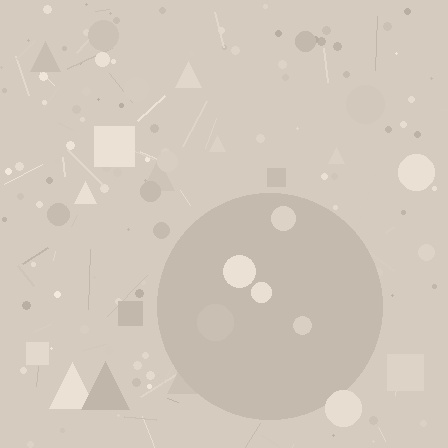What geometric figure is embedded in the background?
A circle is embedded in the background.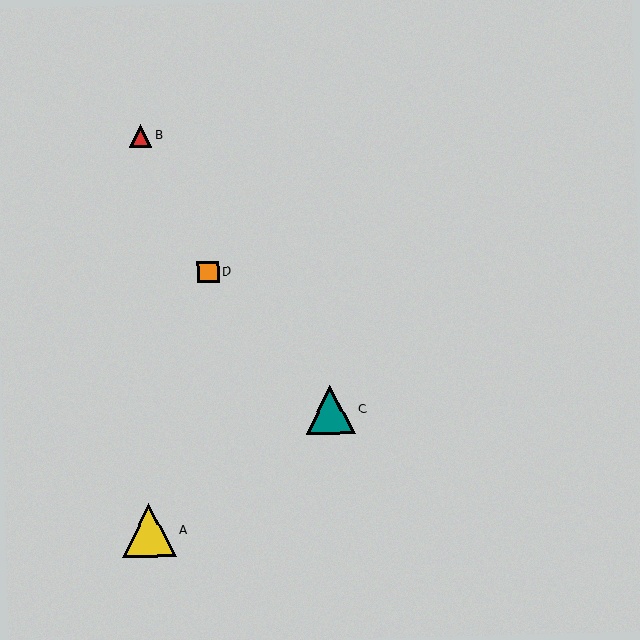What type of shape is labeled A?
Shape A is a yellow triangle.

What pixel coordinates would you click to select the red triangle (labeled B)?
Click at (140, 136) to select the red triangle B.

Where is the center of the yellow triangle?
The center of the yellow triangle is at (149, 530).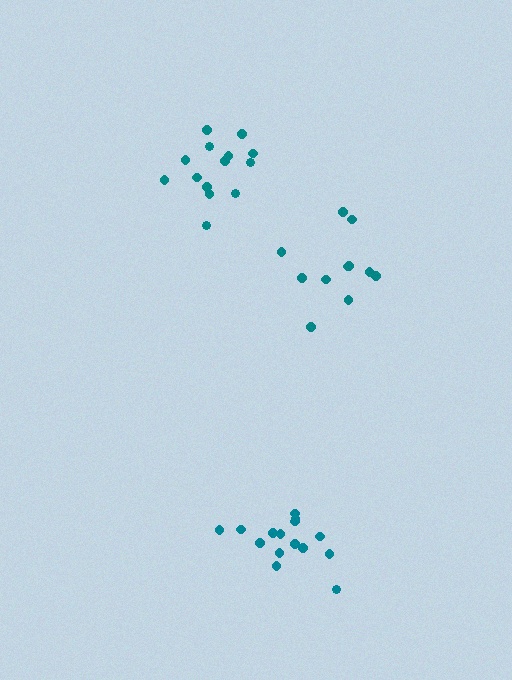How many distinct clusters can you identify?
There are 3 distinct clusters.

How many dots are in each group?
Group 1: 11 dots, Group 2: 15 dots, Group 3: 14 dots (40 total).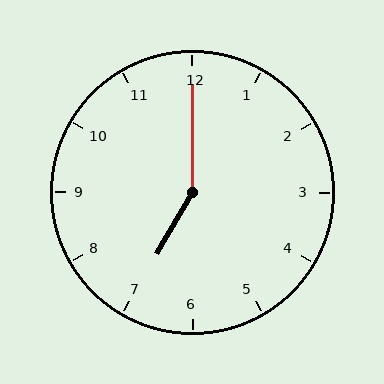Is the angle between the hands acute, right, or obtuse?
It is obtuse.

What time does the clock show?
7:00.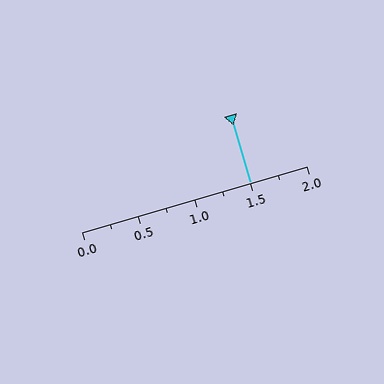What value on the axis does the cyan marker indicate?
The marker indicates approximately 1.5.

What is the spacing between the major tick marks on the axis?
The major ticks are spaced 0.5 apart.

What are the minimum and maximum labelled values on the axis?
The axis runs from 0.0 to 2.0.